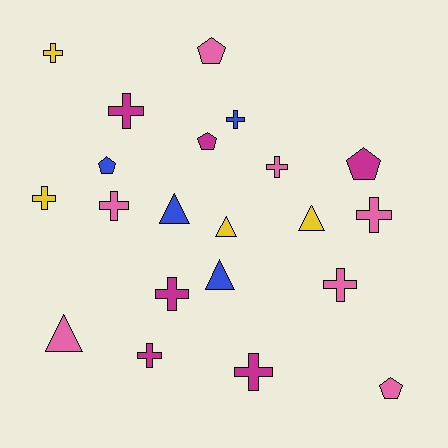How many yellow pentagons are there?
There are no yellow pentagons.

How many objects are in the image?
There are 21 objects.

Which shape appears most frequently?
Cross, with 11 objects.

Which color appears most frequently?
Pink, with 7 objects.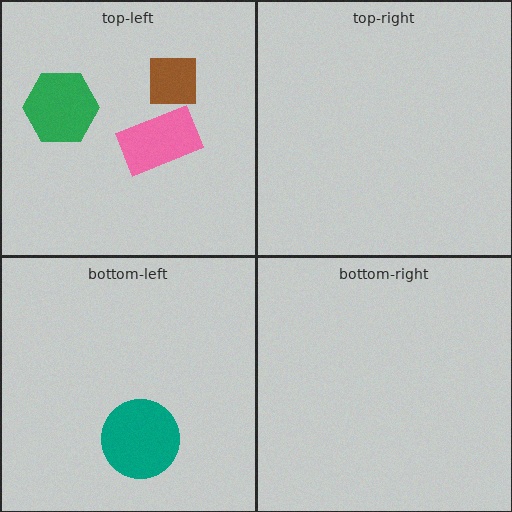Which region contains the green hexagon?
The top-left region.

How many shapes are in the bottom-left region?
1.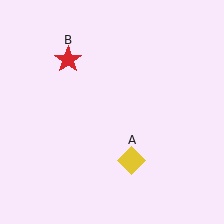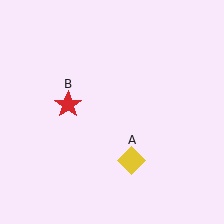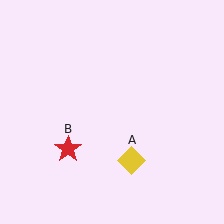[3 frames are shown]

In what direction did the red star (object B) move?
The red star (object B) moved down.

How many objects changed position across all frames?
1 object changed position: red star (object B).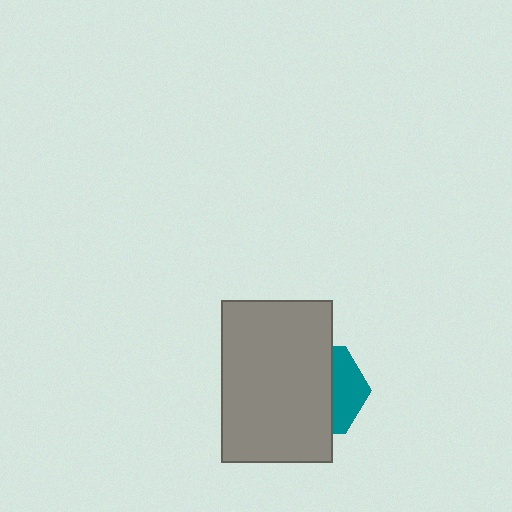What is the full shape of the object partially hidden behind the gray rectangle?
The partially hidden object is a teal hexagon.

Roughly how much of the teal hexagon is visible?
A small part of it is visible (roughly 33%).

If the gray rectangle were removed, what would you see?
You would see the complete teal hexagon.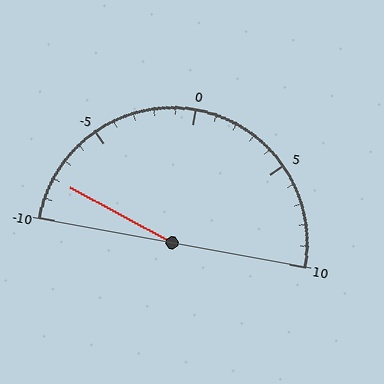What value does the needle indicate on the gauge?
The needle indicates approximately -8.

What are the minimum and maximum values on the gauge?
The gauge ranges from -10 to 10.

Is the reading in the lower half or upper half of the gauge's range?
The reading is in the lower half of the range (-10 to 10).